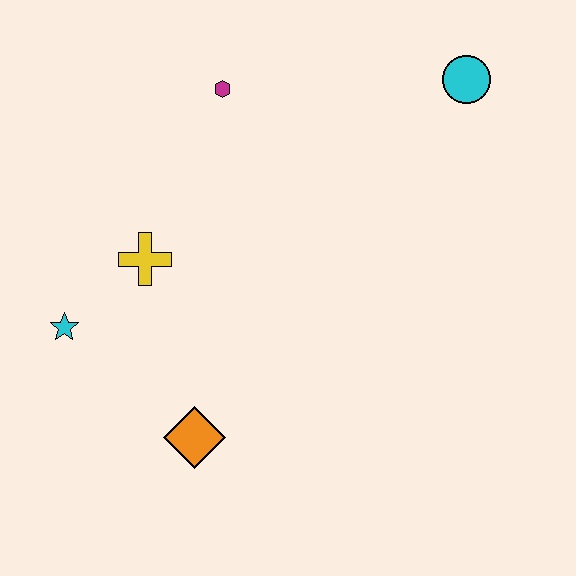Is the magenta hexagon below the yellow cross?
No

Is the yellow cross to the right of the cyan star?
Yes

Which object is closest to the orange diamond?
The cyan star is closest to the orange diamond.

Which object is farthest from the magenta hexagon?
The orange diamond is farthest from the magenta hexagon.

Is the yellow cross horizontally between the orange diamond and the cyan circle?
No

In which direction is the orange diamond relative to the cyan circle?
The orange diamond is below the cyan circle.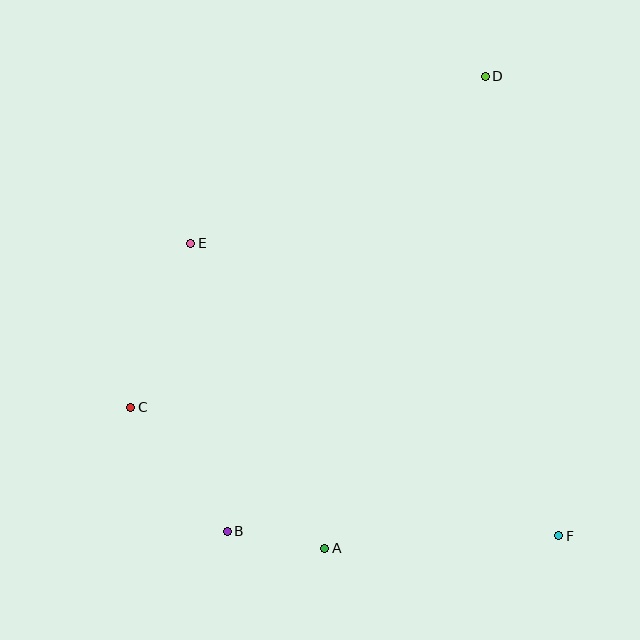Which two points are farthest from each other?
Points B and D are farthest from each other.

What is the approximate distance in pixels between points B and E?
The distance between B and E is approximately 290 pixels.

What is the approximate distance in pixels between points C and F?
The distance between C and F is approximately 447 pixels.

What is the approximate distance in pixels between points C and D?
The distance between C and D is approximately 485 pixels.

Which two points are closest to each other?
Points A and B are closest to each other.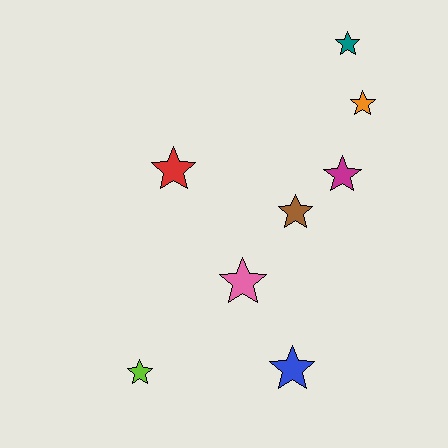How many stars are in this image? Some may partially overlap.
There are 8 stars.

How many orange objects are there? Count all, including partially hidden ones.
There is 1 orange object.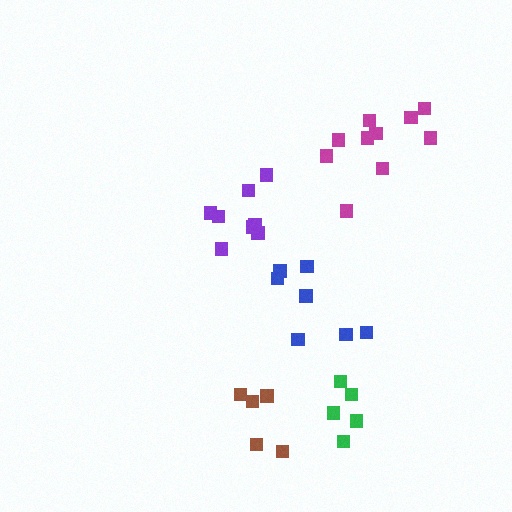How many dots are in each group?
Group 1: 8 dots, Group 2: 7 dots, Group 3: 10 dots, Group 4: 5 dots, Group 5: 5 dots (35 total).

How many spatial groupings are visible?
There are 5 spatial groupings.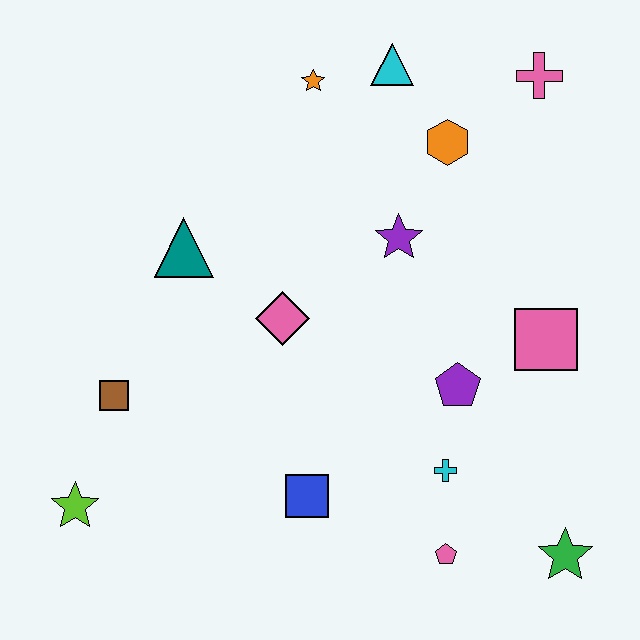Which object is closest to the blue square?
The cyan cross is closest to the blue square.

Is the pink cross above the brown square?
Yes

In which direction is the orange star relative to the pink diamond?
The orange star is above the pink diamond.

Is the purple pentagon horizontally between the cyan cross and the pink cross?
Yes